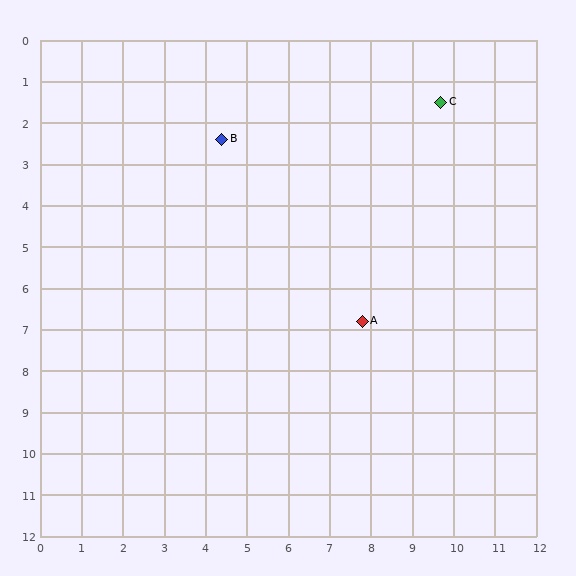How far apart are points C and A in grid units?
Points C and A are about 5.6 grid units apart.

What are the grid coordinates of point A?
Point A is at approximately (7.8, 6.8).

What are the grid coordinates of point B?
Point B is at approximately (4.4, 2.4).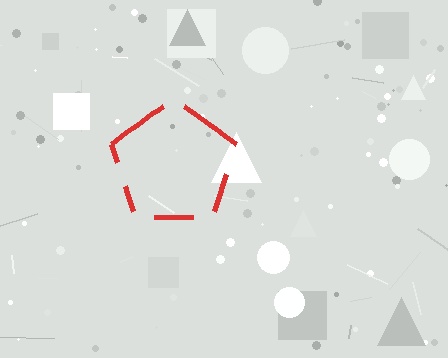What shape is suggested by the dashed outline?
The dashed outline suggests a pentagon.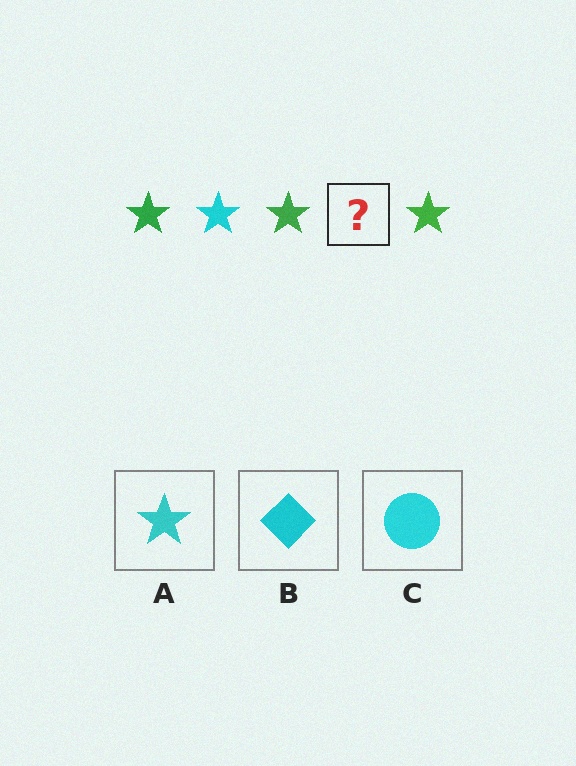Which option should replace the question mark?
Option A.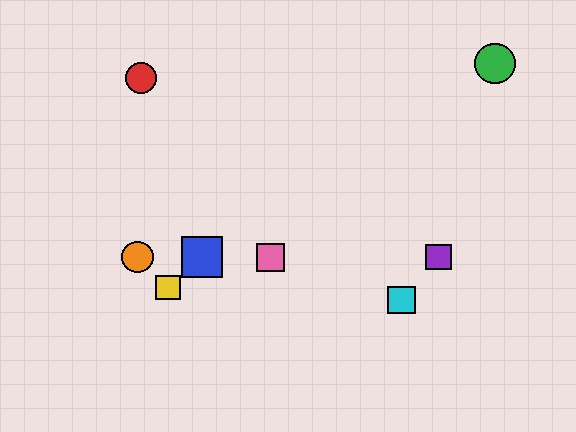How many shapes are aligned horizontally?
4 shapes (the blue square, the purple square, the orange circle, the pink square) are aligned horizontally.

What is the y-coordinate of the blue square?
The blue square is at y≈257.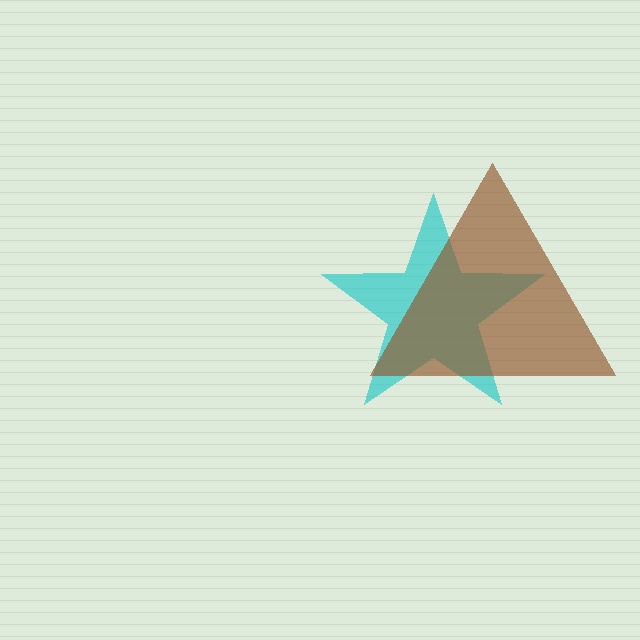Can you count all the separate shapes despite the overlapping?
Yes, there are 2 separate shapes.